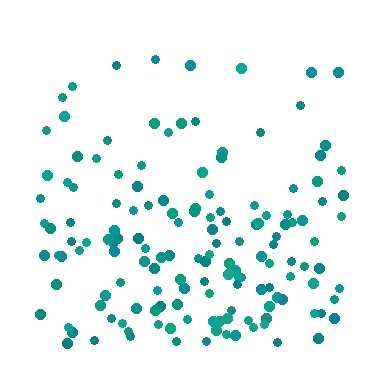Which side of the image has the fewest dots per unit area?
The top.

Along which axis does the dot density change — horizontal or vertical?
Vertical.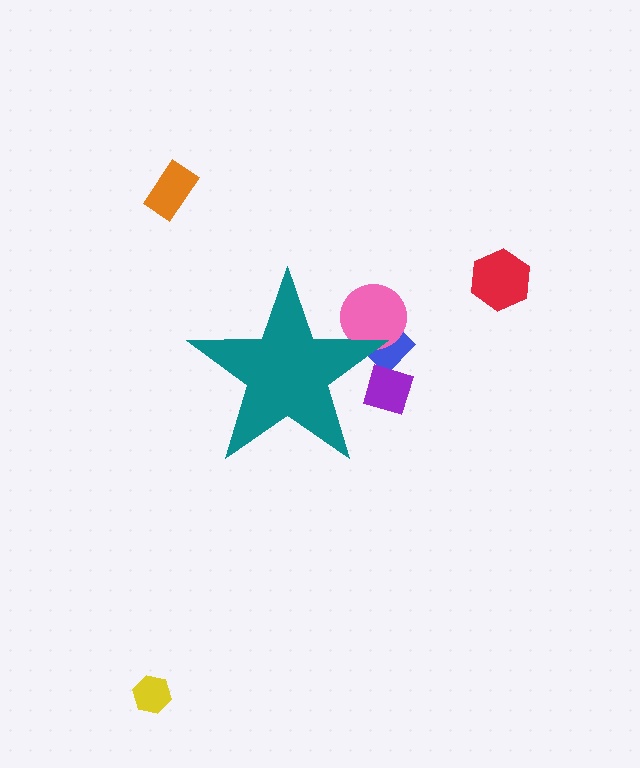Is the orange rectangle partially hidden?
No, the orange rectangle is fully visible.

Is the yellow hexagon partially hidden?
No, the yellow hexagon is fully visible.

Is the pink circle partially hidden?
Yes, the pink circle is partially hidden behind the teal star.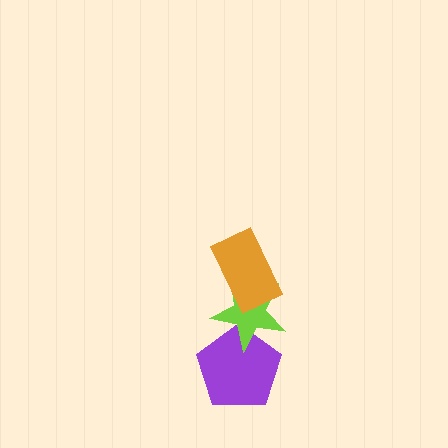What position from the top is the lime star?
The lime star is 2nd from the top.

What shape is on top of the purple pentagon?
The lime star is on top of the purple pentagon.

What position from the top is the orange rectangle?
The orange rectangle is 1st from the top.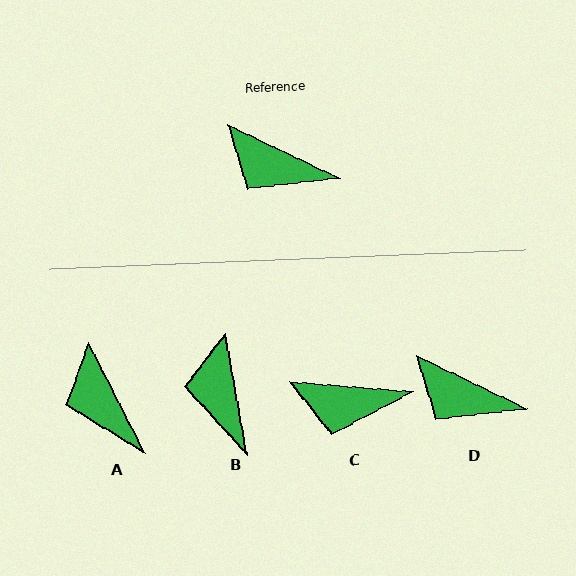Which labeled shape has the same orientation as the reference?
D.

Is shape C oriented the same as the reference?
No, it is off by about 21 degrees.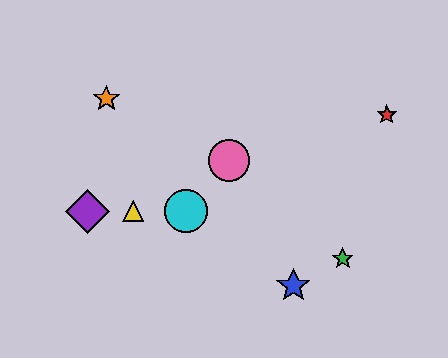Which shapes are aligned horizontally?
The yellow triangle, the purple diamond, the cyan circle are aligned horizontally.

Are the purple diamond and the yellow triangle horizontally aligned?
Yes, both are at y≈211.